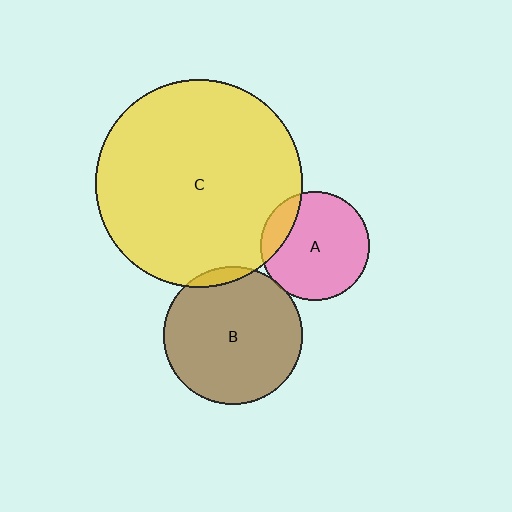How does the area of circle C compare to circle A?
Approximately 3.6 times.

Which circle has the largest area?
Circle C (yellow).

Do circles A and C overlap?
Yes.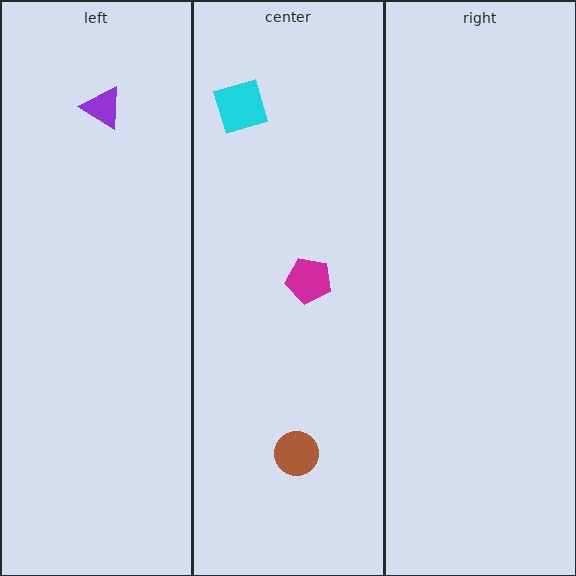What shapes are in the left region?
The purple triangle.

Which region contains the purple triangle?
The left region.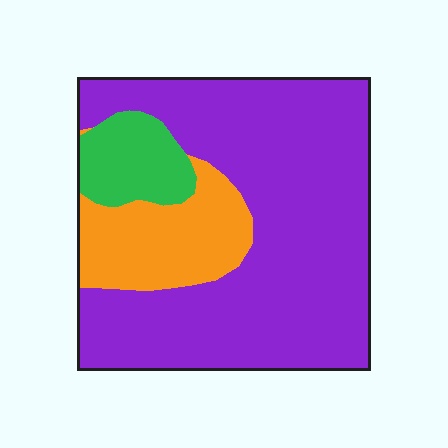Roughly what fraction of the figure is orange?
Orange takes up about one sixth (1/6) of the figure.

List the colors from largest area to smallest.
From largest to smallest: purple, orange, green.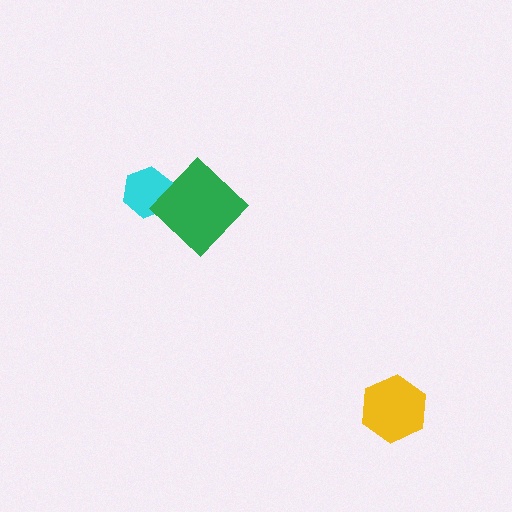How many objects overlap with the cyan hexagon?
1 object overlaps with the cyan hexagon.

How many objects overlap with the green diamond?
1 object overlaps with the green diamond.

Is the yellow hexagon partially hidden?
No, no other shape covers it.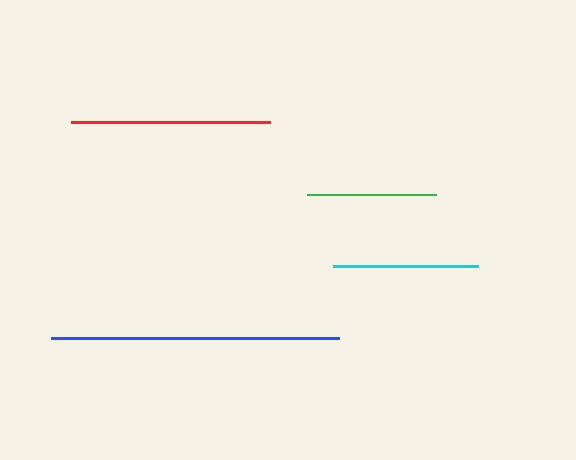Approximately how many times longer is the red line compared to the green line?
The red line is approximately 1.5 times the length of the green line.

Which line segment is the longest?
The blue line is the longest at approximately 288 pixels.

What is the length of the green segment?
The green segment is approximately 129 pixels long.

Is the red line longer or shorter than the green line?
The red line is longer than the green line.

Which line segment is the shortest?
The green line is the shortest at approximately 129 pixels.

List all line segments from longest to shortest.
From longest to shortest: blue, red, cyan, green.